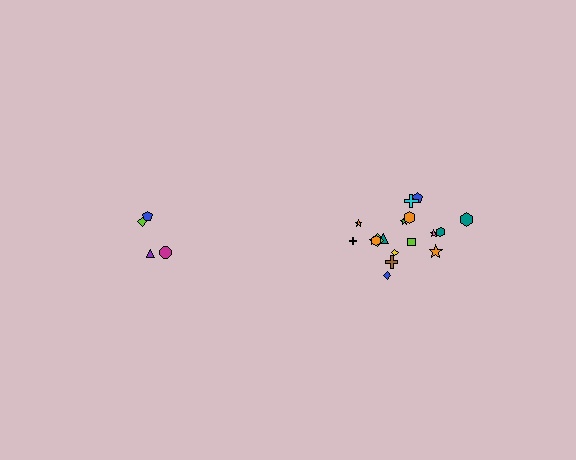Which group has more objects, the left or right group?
The right group.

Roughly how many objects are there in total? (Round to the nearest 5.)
Roughly 20 objects in total.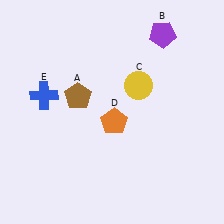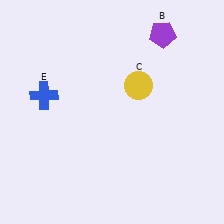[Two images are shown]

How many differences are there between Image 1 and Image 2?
There are 2 differences between the two images.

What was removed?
The brown pentagon (A), the orange pentagon (D) were removed in Image 2.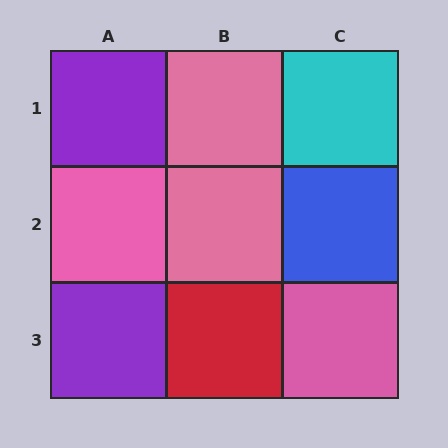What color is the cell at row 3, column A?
Purple.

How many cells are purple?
2 cells are purple.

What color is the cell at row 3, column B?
Red.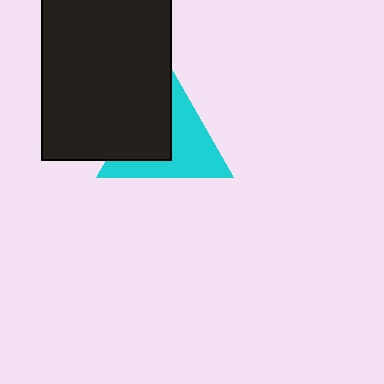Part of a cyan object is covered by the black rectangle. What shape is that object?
It is a triangle.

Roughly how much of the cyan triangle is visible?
About half of it is visible (roughly 55%).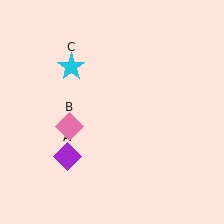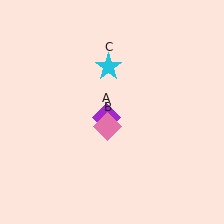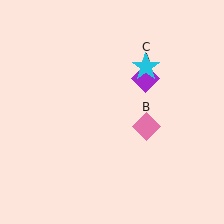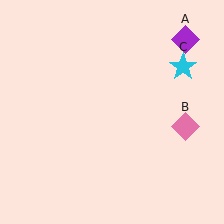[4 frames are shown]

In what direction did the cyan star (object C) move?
The cyan star (object C) moved right.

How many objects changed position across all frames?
3 objects changed position: purple diamond (object A), pink diamond (object B), cyan star (object C).